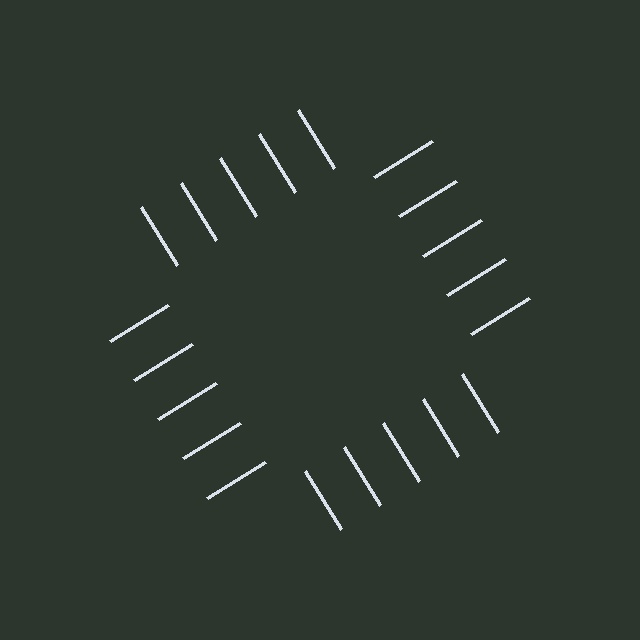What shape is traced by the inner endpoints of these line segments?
An illusory square — the line segments terminate on its edges but no continuous stroke is drawn.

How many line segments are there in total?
20 — 5 along each of the 4 edges.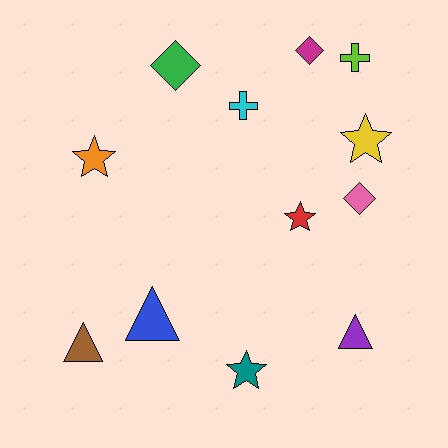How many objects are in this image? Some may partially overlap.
There are 12 objects.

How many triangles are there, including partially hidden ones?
There are 3 triangles.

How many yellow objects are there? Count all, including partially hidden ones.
There is 1 yellow object.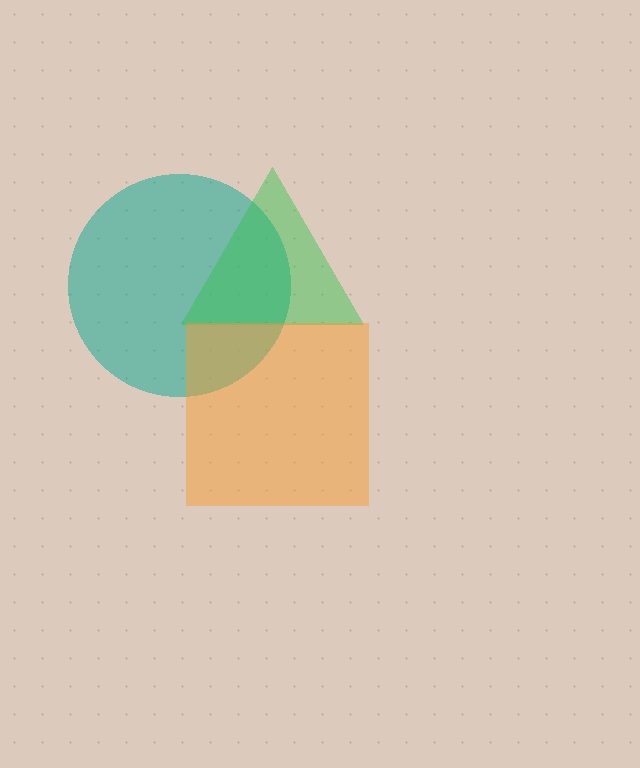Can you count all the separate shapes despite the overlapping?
Yes, there are 3 separate shapes.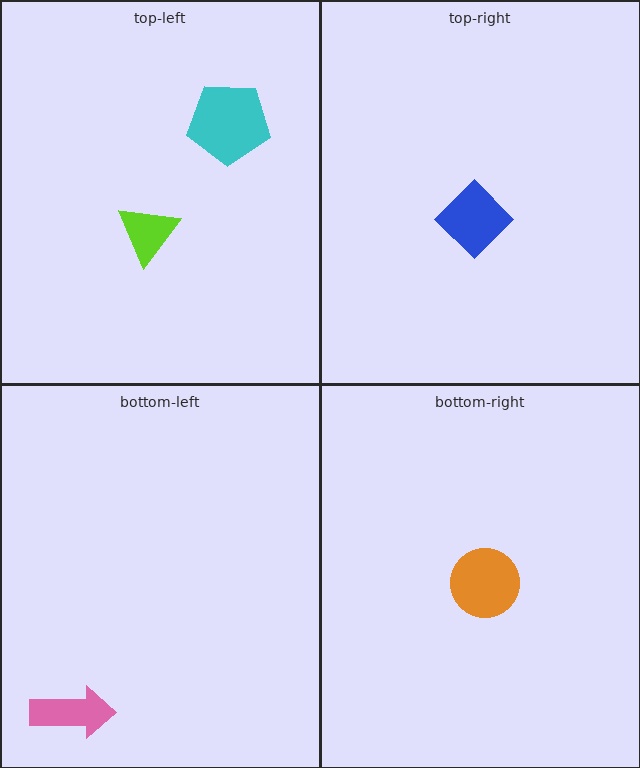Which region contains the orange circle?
The bottom-right region.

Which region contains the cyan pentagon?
The top-left region.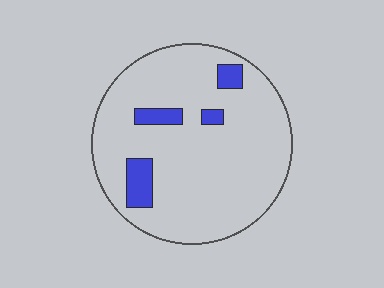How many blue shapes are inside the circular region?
4.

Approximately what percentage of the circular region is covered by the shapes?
Approximately 10%.